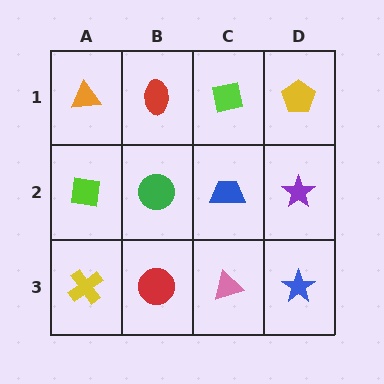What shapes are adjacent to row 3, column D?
A purple star (row 2, column D), a pink triangle (row 3, column C).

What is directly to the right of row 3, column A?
A red circle.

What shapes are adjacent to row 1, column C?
A blue trapezoid (row 2, column C), a red ellipse (row 1, column B), a yellow pentagon (row 1, column D).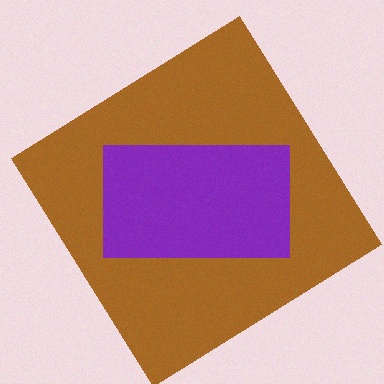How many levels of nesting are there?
2.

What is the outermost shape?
The brown diamond.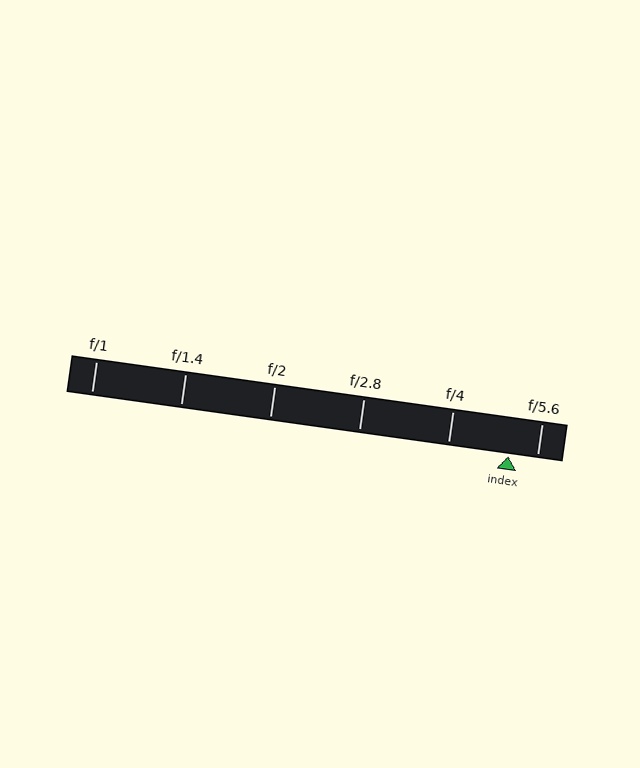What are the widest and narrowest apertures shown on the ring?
The widest aperture shown is f/1 and the narrowest is f/5.6.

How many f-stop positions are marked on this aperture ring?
There are 6 f-stop positions marked.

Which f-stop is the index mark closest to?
The index mark is closest to f/5.6.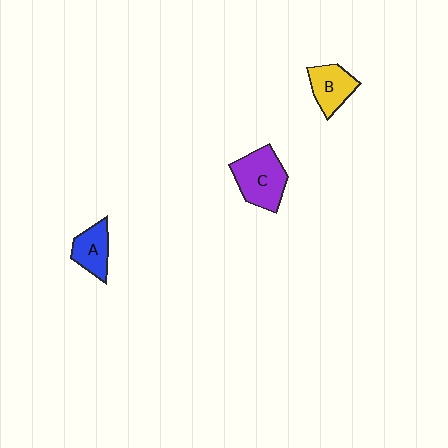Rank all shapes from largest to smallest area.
From largest to smallest: C (purple), B (yellow), A (blue).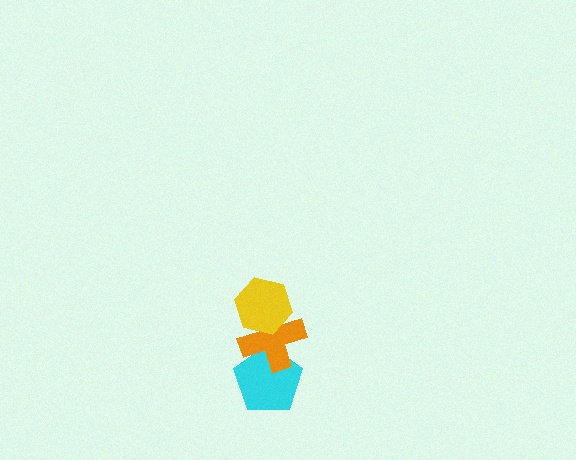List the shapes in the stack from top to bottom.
From top to bottom: the yellow hexagon, the orange cross, the cyan pentagon.